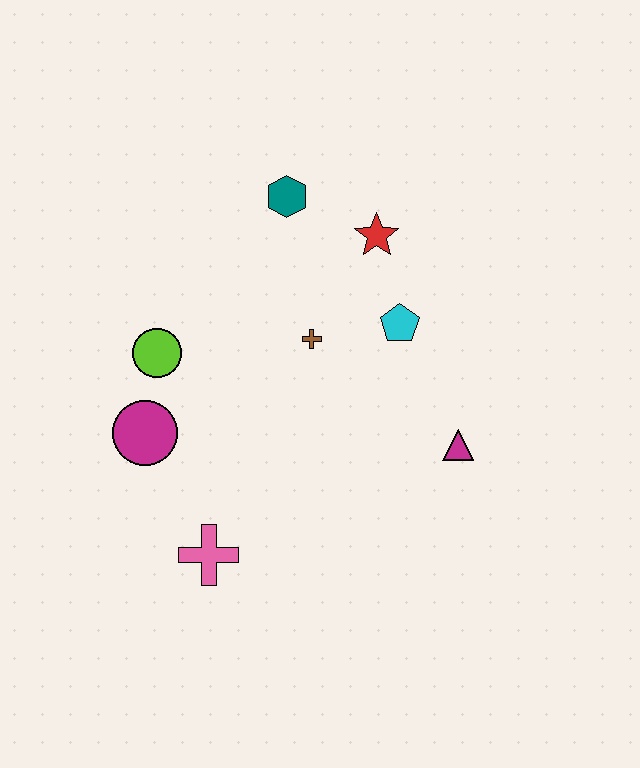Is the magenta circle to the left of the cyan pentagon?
Yes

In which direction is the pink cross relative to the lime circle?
The pink cross is below the lime circle.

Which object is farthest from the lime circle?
The magenta triangle is farthest from the lime circle.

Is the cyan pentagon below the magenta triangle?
No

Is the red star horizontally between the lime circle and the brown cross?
No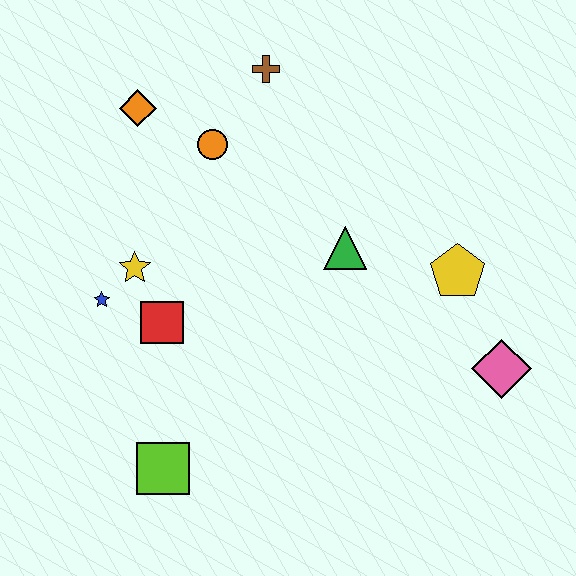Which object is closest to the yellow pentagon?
The pink diamond is closest to the yellow pentagon.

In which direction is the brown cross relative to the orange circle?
The brown cross is above the orange circle.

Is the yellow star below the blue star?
No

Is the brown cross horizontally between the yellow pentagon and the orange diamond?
Yes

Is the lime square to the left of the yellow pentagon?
Yes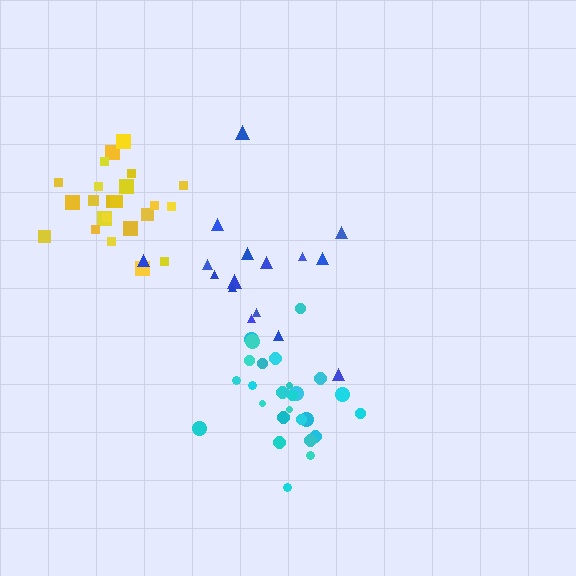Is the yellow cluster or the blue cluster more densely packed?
Yellow.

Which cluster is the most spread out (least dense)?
Blue.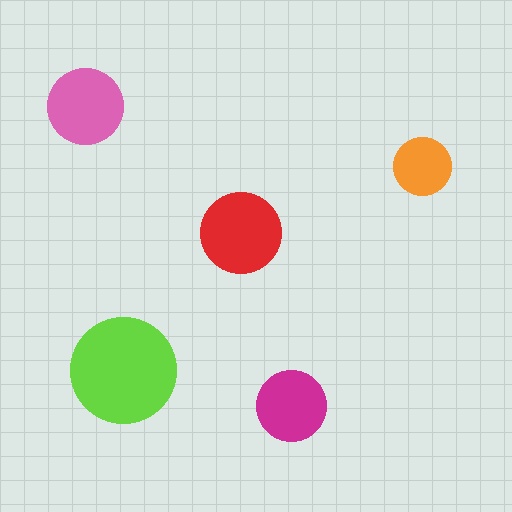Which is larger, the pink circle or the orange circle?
The pink one.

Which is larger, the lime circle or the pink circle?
The lime one.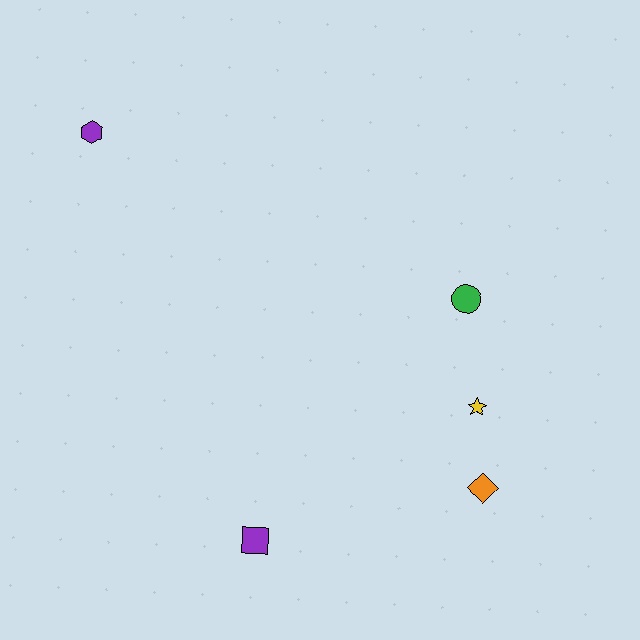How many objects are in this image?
There are 5 objects.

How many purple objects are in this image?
There are 2 purple objects.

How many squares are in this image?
There is 1 square.